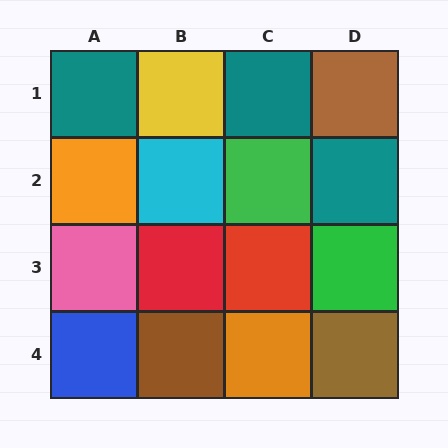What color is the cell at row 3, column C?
Red.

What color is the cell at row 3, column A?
Pink.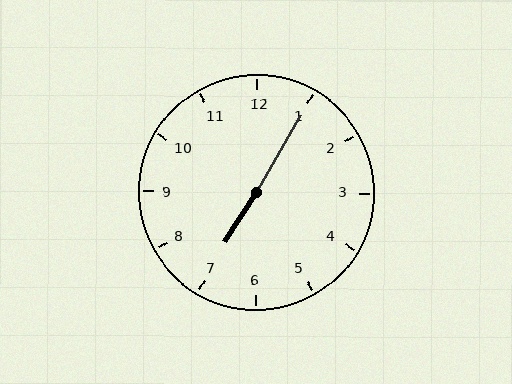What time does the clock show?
7:05.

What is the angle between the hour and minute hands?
Approximately 178 degrees.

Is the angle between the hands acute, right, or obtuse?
It is obtuse.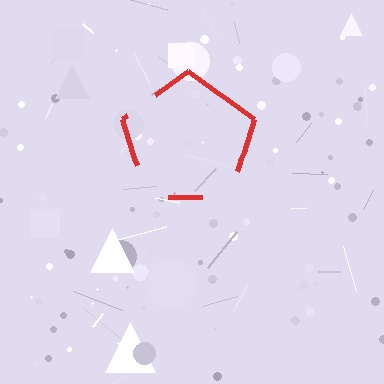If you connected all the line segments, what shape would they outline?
They would outline a pentagon.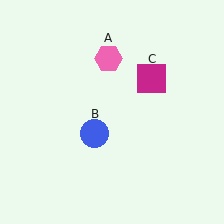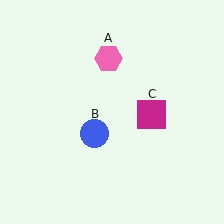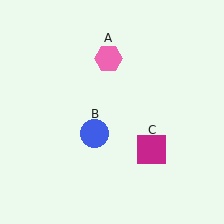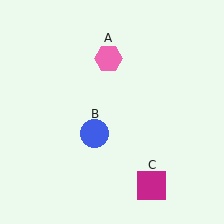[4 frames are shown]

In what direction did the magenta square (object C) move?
The magenta square (object C) moved down.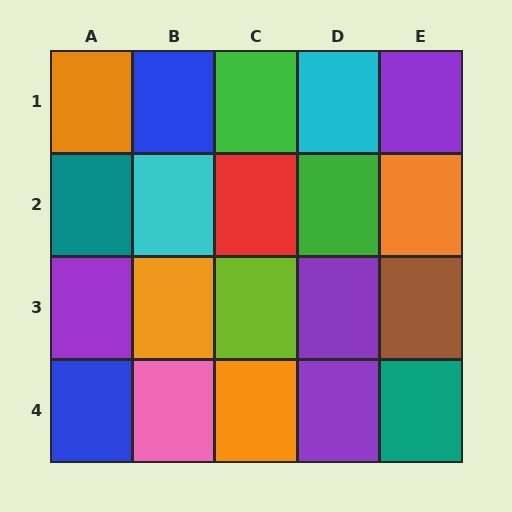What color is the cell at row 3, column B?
Orange.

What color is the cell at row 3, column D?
Purple.